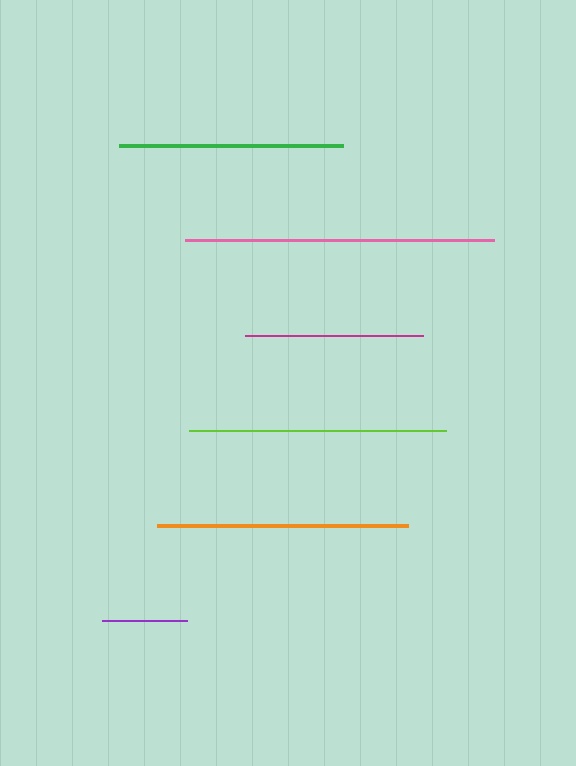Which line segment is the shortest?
The purple line is the shortest at approximately 85 pixels.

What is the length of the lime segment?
The lime segment is approximately 257 pixels long.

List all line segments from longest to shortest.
From longest to shortest: pink, lime, orange, green, magenta, purple.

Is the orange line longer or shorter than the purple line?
The orange line is longer than the purple line.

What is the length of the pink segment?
The pink segment is approximately 309 pixels long.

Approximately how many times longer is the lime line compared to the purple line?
The lime line is approximately 3.0 times the length of the purple line.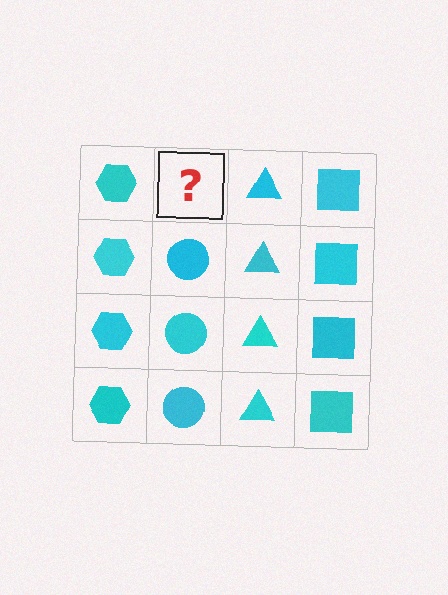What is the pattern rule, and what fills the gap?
The rule is that each column has a consistent shape. The gap should be filled with a cyan circle.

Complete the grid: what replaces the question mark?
The question mark should be replaced with a cyan circle.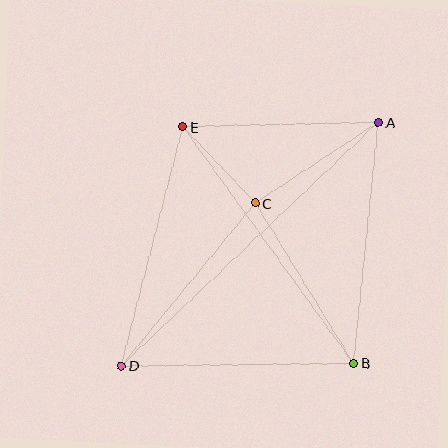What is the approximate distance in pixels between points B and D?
The distance between B and D is approximately 233 pixels.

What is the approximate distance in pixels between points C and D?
The distance between C and D is approximately 211 pixels.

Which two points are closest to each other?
Points C and E are closest to each other.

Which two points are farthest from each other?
Points A and D are farthest from each other.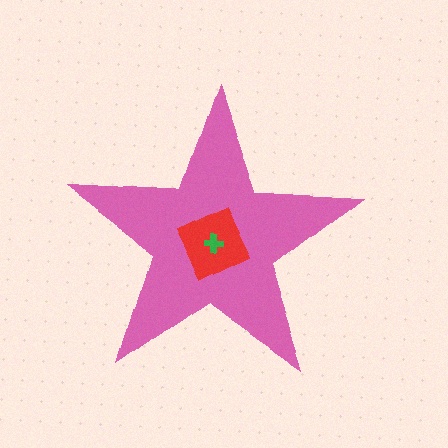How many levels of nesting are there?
3.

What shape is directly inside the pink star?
The red diamond.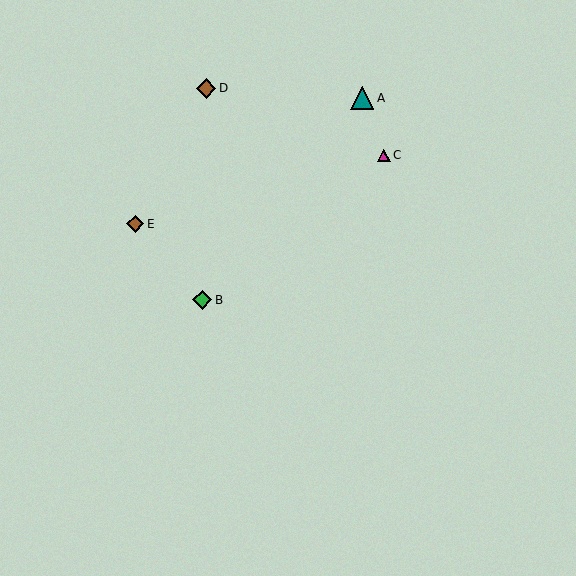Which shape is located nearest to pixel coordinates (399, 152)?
The magenta triangle (labeled C) at (384, 155) is nearest to that location.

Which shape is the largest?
The teal triangle (labeled A) is the largest.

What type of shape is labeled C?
Shape C is a magenta triangle.